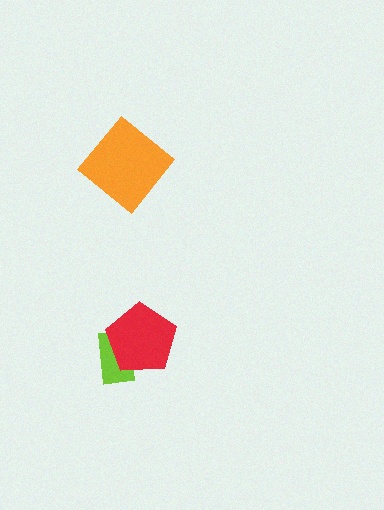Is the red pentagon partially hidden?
No, no other shape covers it.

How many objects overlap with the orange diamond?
0 objects overlap with the orange diamond.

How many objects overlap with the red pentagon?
1 object overlaps with the red pentagon.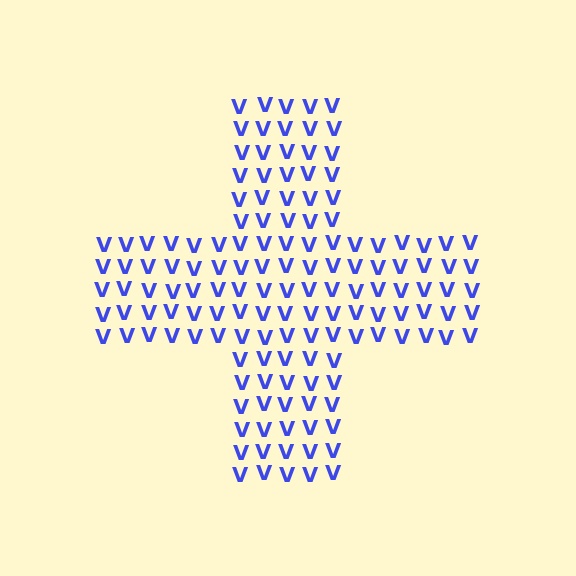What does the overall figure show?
The overall figure shows a cross.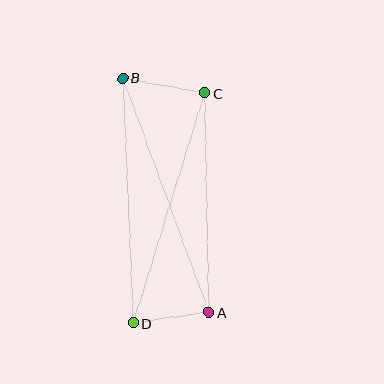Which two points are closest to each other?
Points A and D are closest to each other.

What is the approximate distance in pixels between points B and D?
The distance between B and D is approximately 245 pixels.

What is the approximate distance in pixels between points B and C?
The distance between B and C is approximately 83 pixels.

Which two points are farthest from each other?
Points A and B are farthest from each other.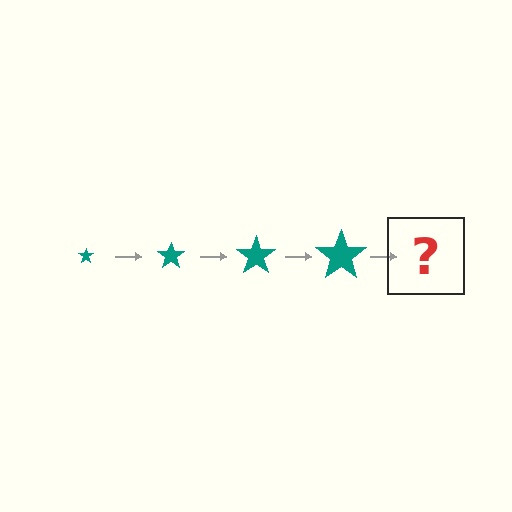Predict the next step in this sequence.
The next step is a teal star, larger than the previous one.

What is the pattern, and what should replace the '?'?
The pattern is that the star gets progressively larger each step. The '?' should be a teal star, larger than the previous one.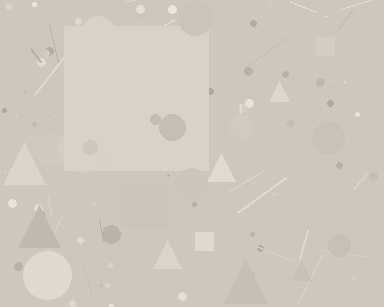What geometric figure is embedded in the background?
A square is embedded in the background.